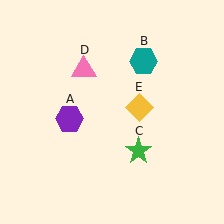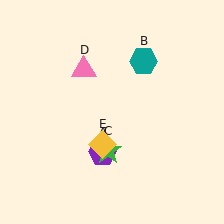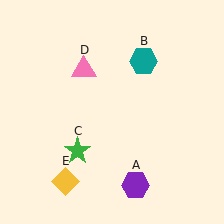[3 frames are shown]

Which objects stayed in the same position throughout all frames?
Teal hexagon (object B) and pink triangle (object D) remained stationary.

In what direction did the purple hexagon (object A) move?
The purple hexagon (object A) moved down and to the right.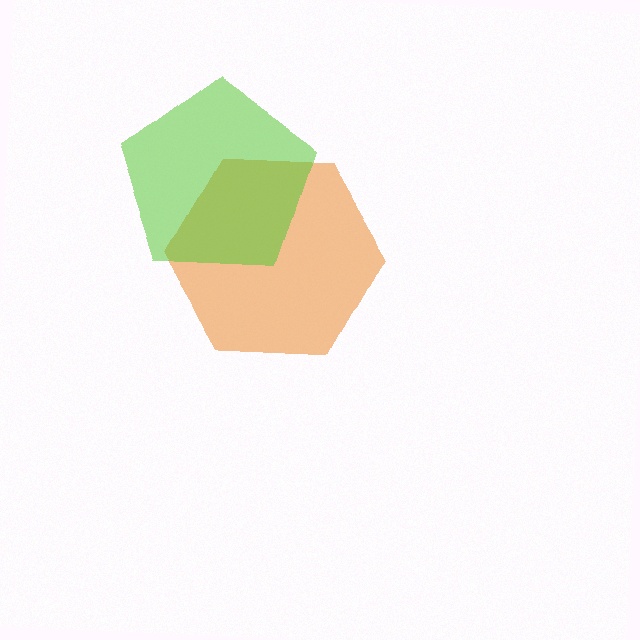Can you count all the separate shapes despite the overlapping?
Yes, there are 2 separate shapes.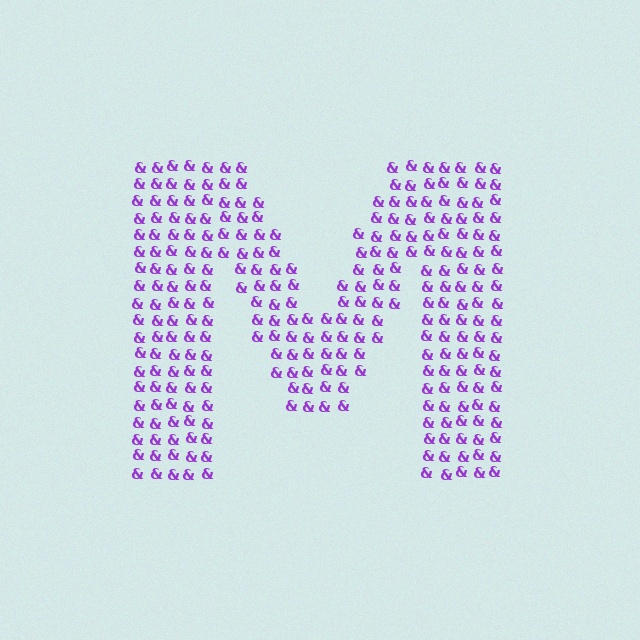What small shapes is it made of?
It is made of small ampersands.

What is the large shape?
The large shape is the letter M.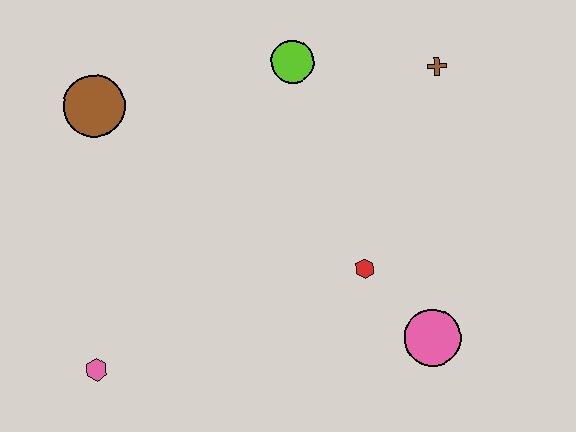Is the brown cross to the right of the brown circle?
Yes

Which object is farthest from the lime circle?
The pink hexagon is farthest from the lime circle.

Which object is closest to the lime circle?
The brown cross is closest to the lime circle.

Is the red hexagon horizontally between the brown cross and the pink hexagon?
Yes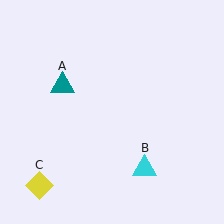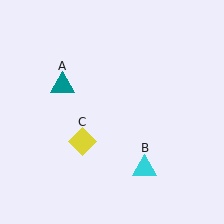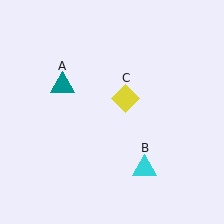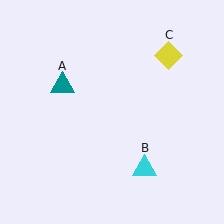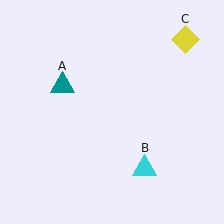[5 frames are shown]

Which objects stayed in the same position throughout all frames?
Teal triangle (object A) and cyan triangle (object B) remained stationary.